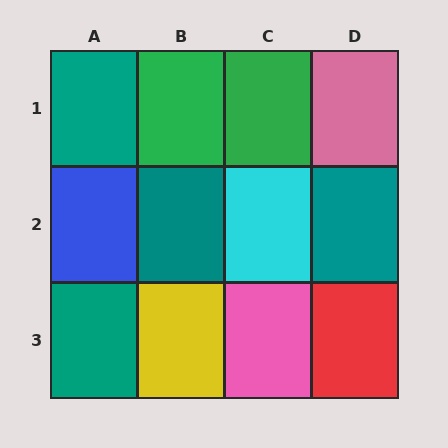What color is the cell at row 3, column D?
Red.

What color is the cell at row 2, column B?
Teal.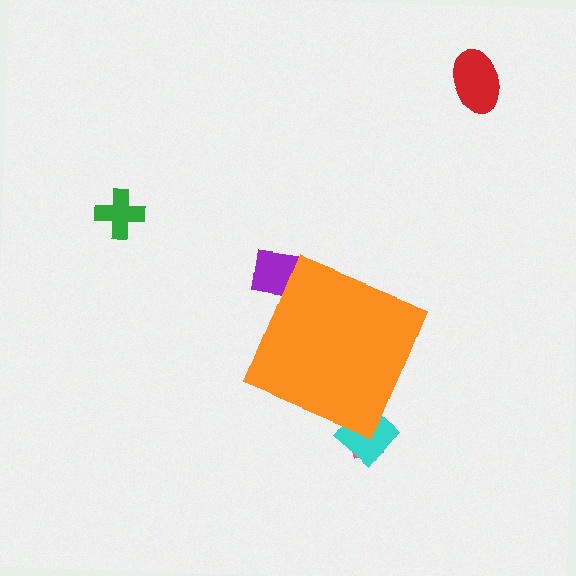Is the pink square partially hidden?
Yes, the pink square is partially hidden behind the orange diamond.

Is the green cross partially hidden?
No, the green cross is fully visible.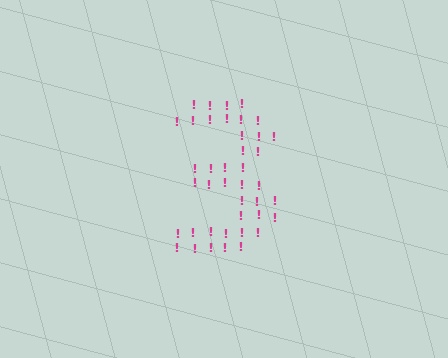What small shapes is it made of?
It is made of small exclamation marks.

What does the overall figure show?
The overall figure shows the digit 3.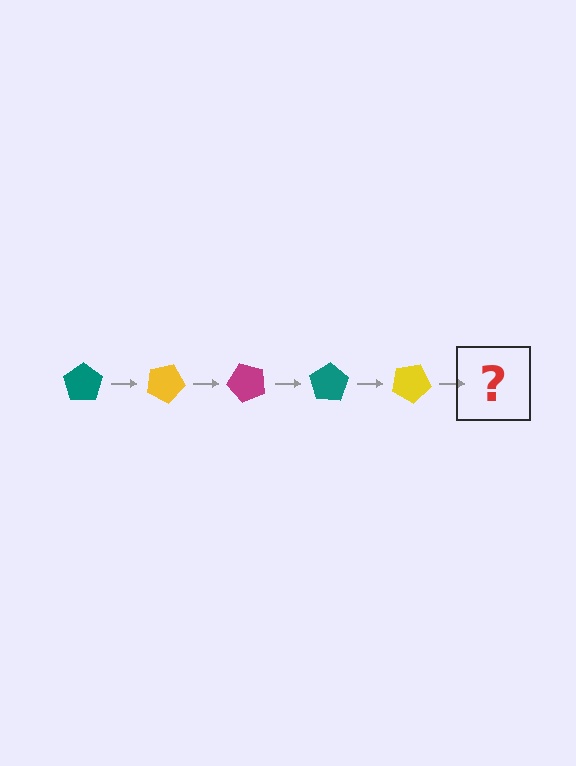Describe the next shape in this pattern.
It should be a magenta pentagon, rotated 125 degrees from the start.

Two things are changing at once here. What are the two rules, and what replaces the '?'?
The two rules are that it rotates 25 degrees each step and the color cycles through teal, yellow, and magenta. The '?' should be a magenta pentagon, rotated 125 degrees from the start.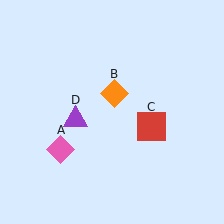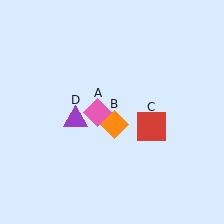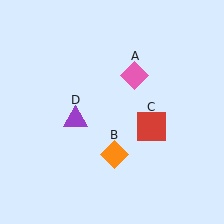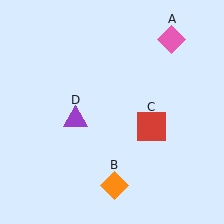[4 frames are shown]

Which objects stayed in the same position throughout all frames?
Red square (object C) and purple triangle (object D) remained stationary.